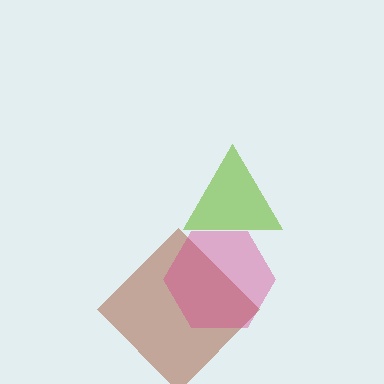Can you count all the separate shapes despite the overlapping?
Yes, there are 3 separate shapes.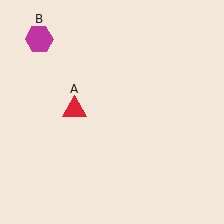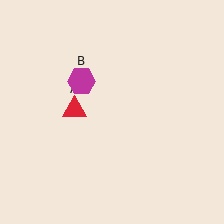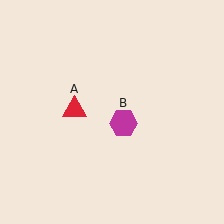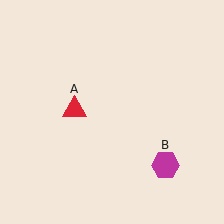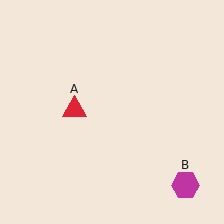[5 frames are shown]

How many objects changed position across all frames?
1 object changed position: magenta hexagon (object B).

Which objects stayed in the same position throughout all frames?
Red triangle (object A) remained stationary.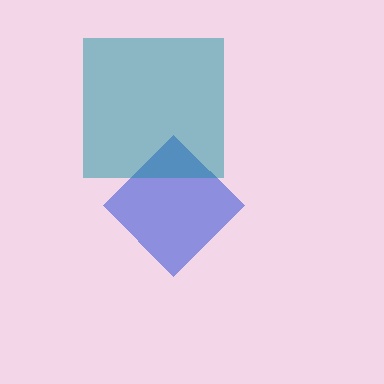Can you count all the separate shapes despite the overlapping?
Yes, there are 2 separate shapes.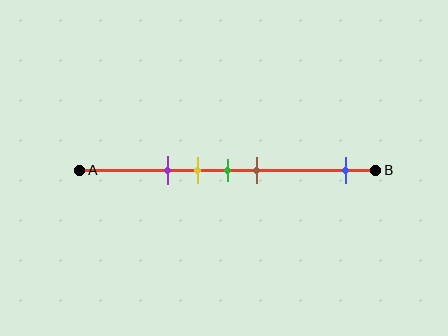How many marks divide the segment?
There are 5 marks dividing the segment.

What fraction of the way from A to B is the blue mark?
The blue mark is approximately 90% (0.9) of the way from A to B.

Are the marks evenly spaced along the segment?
No, the marks are not evenly spaced.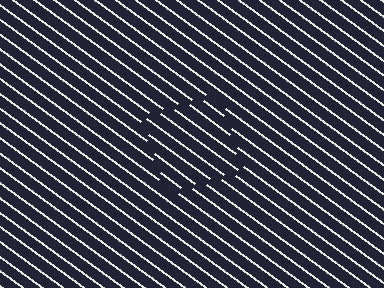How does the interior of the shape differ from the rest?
The interior of the shape contains the same grating, shifted by half a period — the contour is defined by the phase discontinuity where line-ends from the inner and outer gratings abut.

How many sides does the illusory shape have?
4 sides — the line-ends trace a square.